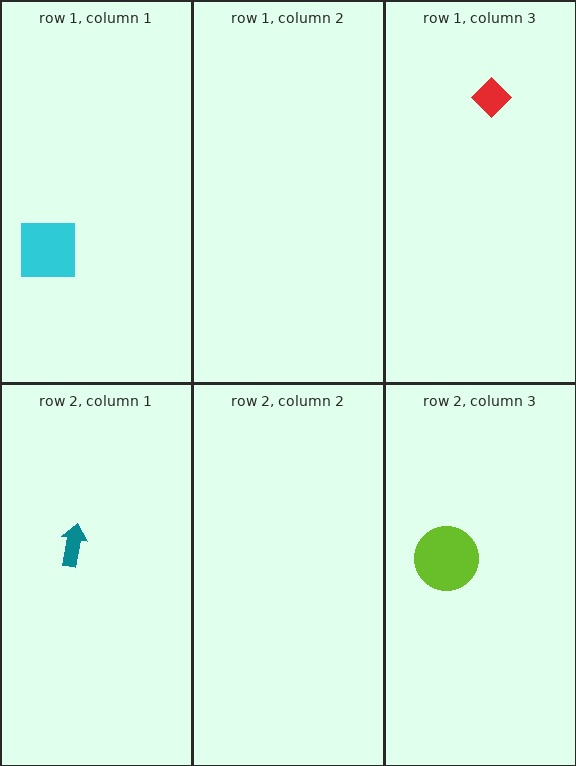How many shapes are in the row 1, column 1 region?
1.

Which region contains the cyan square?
The row 1, column 1 region.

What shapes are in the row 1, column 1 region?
The cyan square.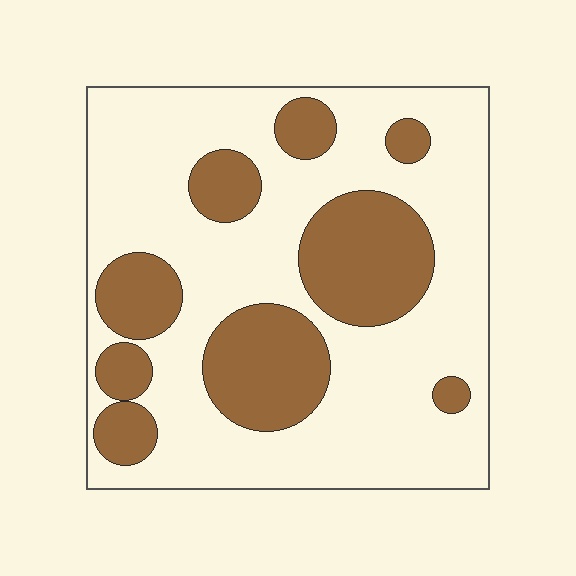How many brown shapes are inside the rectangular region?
9.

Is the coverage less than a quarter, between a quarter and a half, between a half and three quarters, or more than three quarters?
Between a quarter and a half.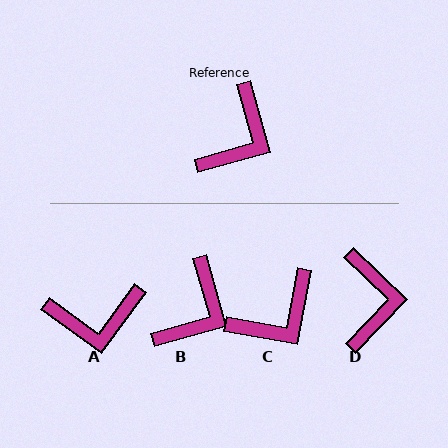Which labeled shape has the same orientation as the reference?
B.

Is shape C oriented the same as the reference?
No, it is off by about 26 degrees.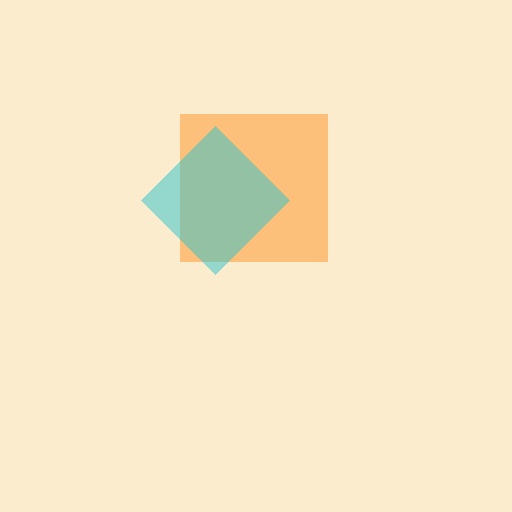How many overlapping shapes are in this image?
There are 2 overlapping shapes in the image.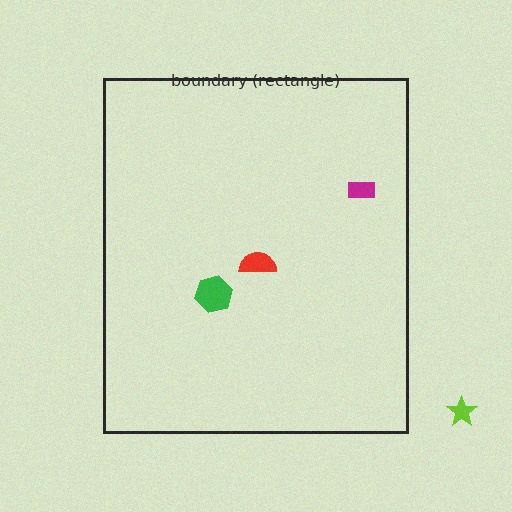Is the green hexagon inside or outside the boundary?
Inside.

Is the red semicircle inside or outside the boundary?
Inside.